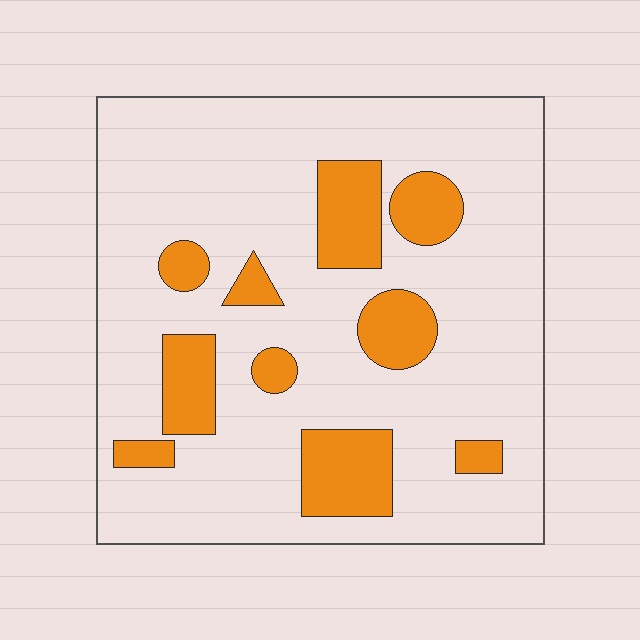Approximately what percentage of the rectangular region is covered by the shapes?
Approximately 20%.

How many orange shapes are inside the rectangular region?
10.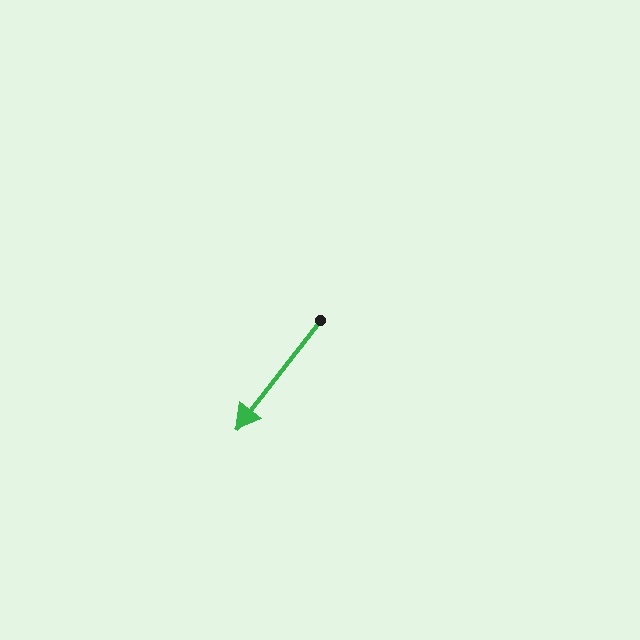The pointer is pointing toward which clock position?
Roughly 7 o'clock.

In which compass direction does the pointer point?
Southwest.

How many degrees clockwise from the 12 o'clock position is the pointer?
Approximately 218 degrees.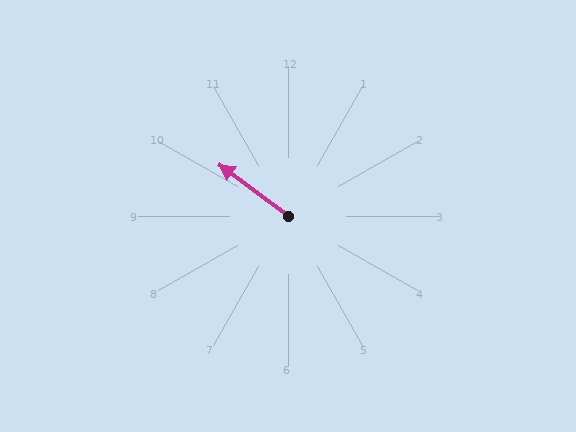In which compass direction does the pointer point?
Northwest.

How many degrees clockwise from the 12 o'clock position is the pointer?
Approximately 307 degrees.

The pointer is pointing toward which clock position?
Roughly 10 o'clock.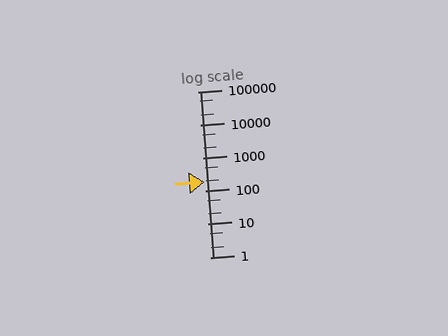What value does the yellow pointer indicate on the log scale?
The pointer indicates approximately 190.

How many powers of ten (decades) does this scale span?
The scale spans 5 decades, from 1 to 100000.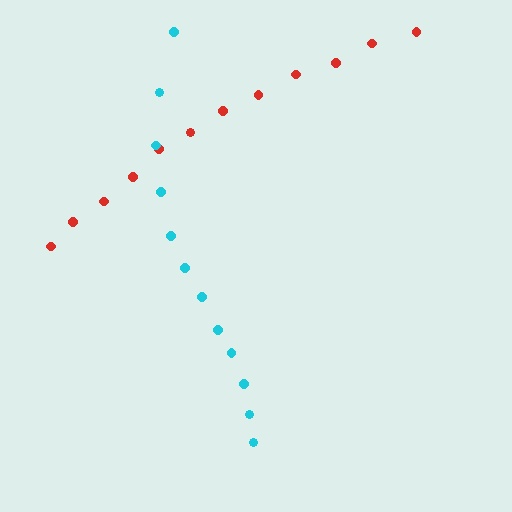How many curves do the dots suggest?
There are 2 distinct paths.